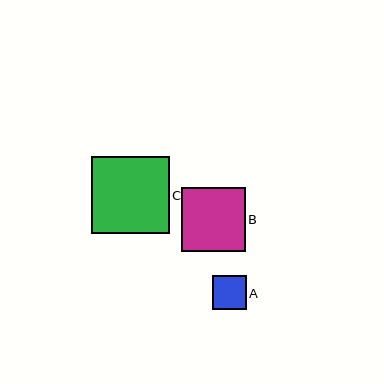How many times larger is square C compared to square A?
Square C is approximately 2.3 times the size of square A.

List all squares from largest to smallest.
From largest to smallest: C, B, A.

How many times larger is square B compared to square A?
Square B is approximately 1.9 times the size of square A.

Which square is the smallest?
Square A is the smallest with a size of approximately 34 pixels.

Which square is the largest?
Square C is the largest with a size of approximately 77 pixels.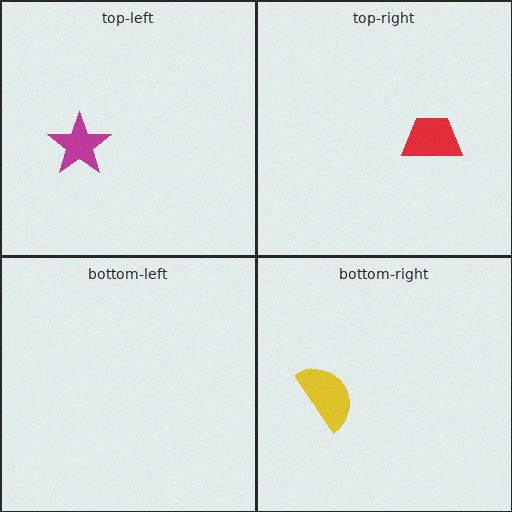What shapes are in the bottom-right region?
The yellow semicircle.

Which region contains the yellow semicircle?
The bottom-right region.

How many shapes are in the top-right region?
1.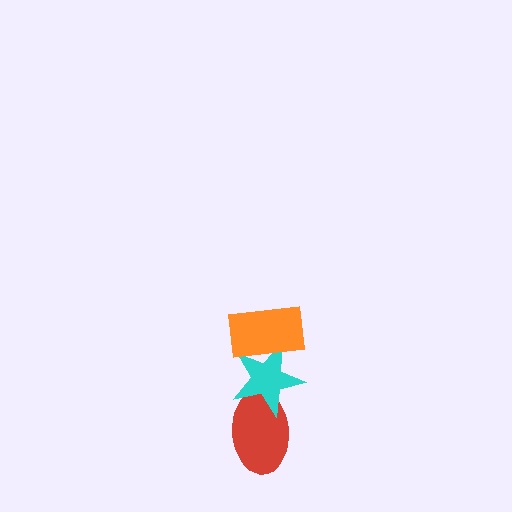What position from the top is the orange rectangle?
The orange rectangle is 1st from the top.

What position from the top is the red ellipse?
The red ellipse is 3rd from the top.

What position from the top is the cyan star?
The cyan star is 2nd from the top.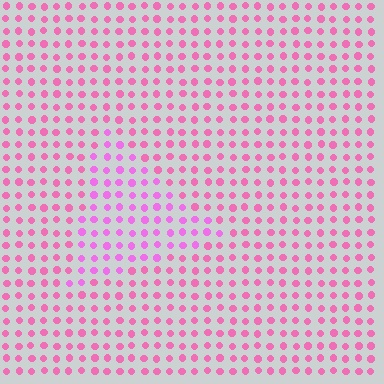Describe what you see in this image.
The image is filled with small pink elements in a uniform arrangement. A triangle-shaped region is visible where the elements are tinted to a slightly different hue, forming a subtle color boundary.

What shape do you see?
I see a triangle.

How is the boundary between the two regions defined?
The boundary is defined purely by a slight shift in hue (about 25 degrees). Spacing, size, and orientation are identical on both sides.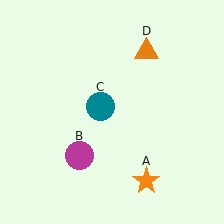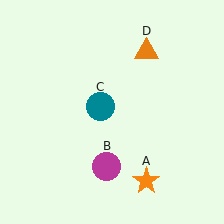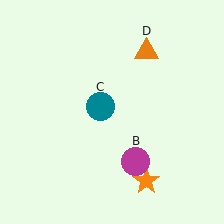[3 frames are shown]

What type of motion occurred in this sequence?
The magenta circle (object B) rotated counterclockwise around the center of the scene.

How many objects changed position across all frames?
1 object changed position: magenta circle (object B).